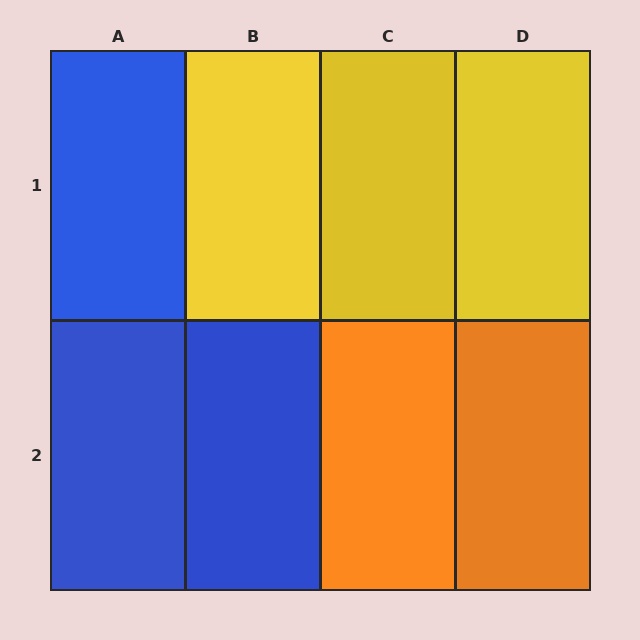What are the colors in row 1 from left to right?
Blue, yellow, yellow, yellow.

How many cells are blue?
3 cells are blue.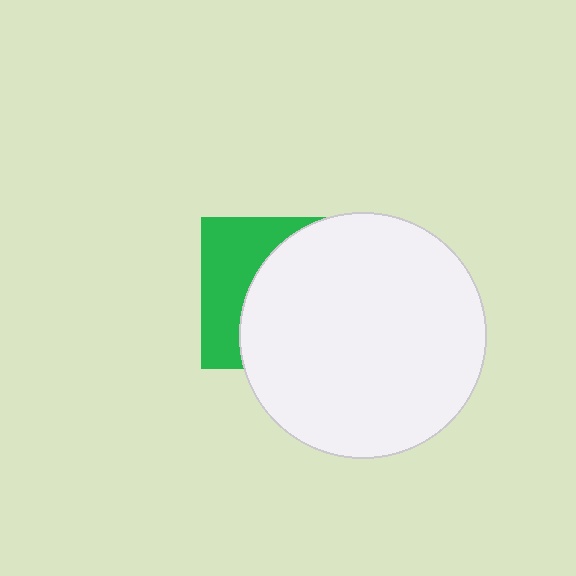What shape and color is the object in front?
The object in front is a white circle.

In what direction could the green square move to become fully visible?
The green square could move left. That would shift it out from behind the white circle entirely.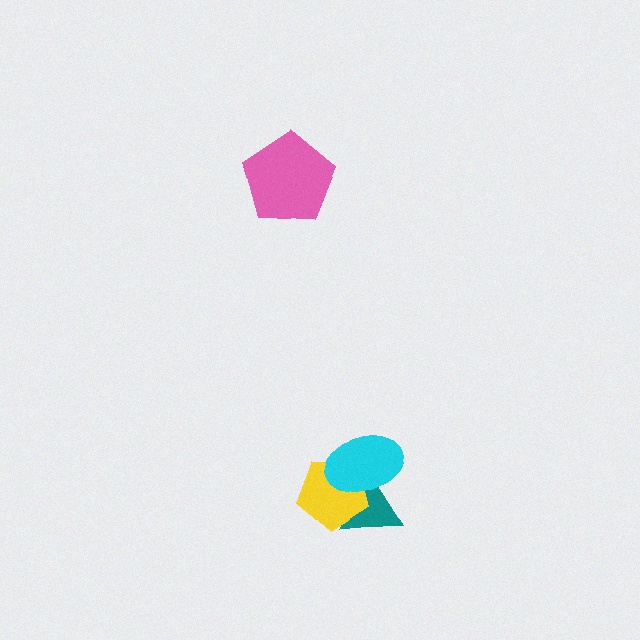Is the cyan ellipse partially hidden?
No, no other shape covers it.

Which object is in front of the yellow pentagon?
The cyan ellipse is in front of the yellow pentagon.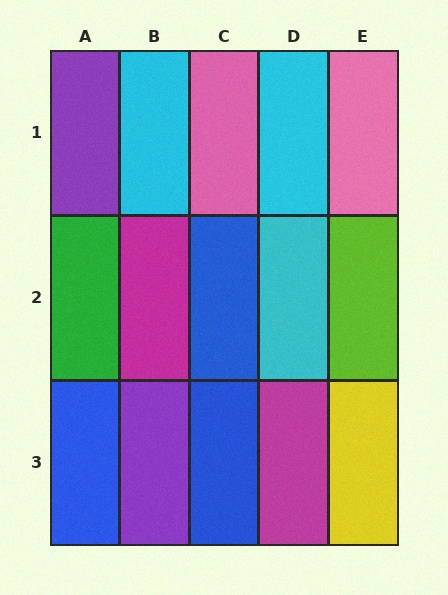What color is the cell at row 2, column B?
Magenta.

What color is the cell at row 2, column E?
Lime.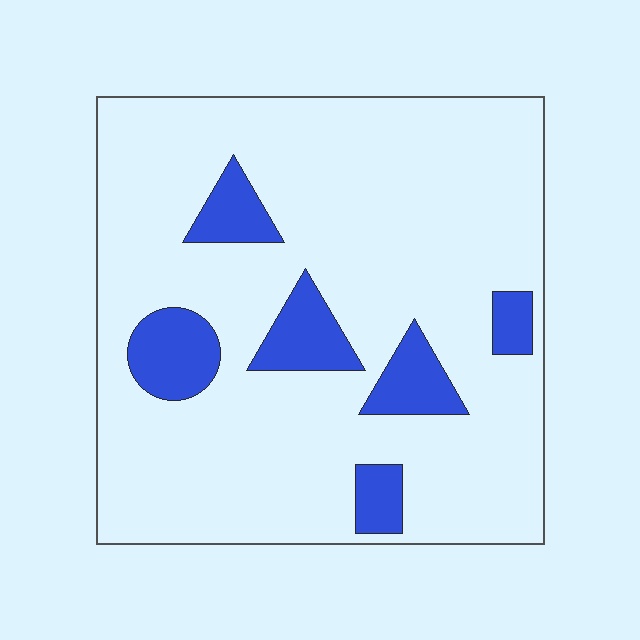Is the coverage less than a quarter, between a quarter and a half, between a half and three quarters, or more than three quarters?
Less than a quarter.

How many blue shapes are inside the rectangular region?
6.